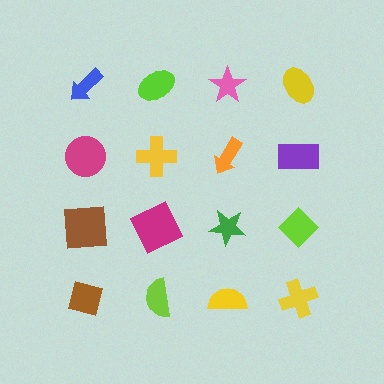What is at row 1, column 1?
A blue arrow.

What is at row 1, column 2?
A lime ellipse.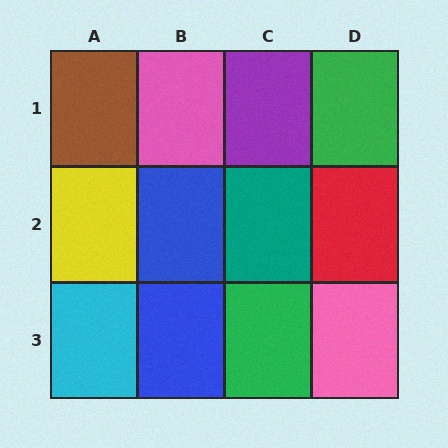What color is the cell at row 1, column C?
Purple.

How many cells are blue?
2 cells are blue.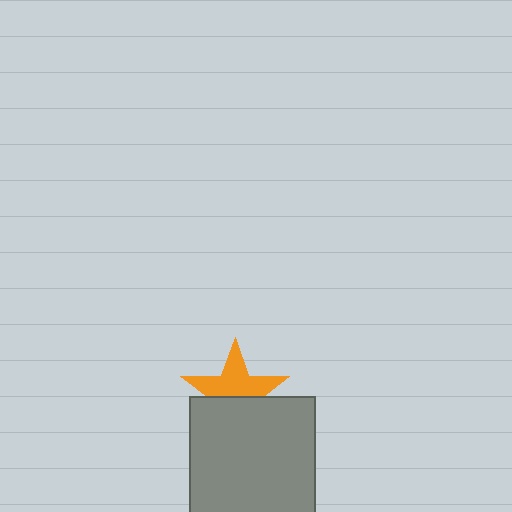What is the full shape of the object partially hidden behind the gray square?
The partially hidden object is an orange star.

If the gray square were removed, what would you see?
You would see the complete orange star.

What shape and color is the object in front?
The object in front is a gray square.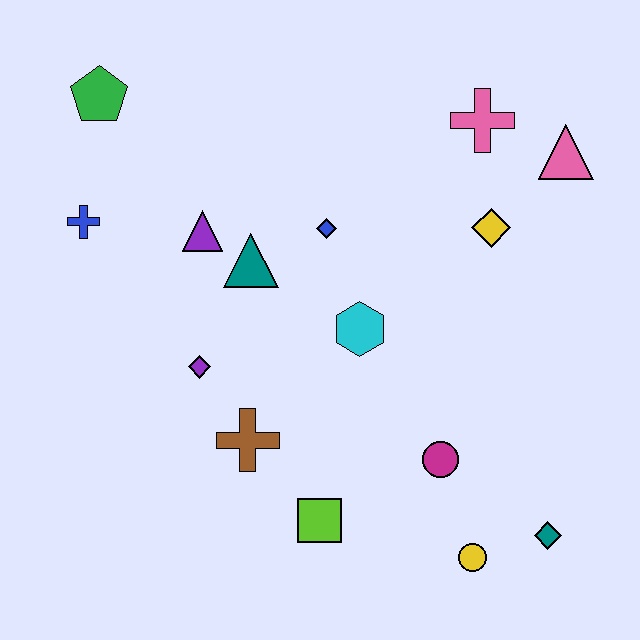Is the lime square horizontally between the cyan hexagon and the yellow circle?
No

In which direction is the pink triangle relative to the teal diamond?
The pink triangle is above the teal diamond.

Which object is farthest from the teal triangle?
The teal diamond is farthest from the teal triangle.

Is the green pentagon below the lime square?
No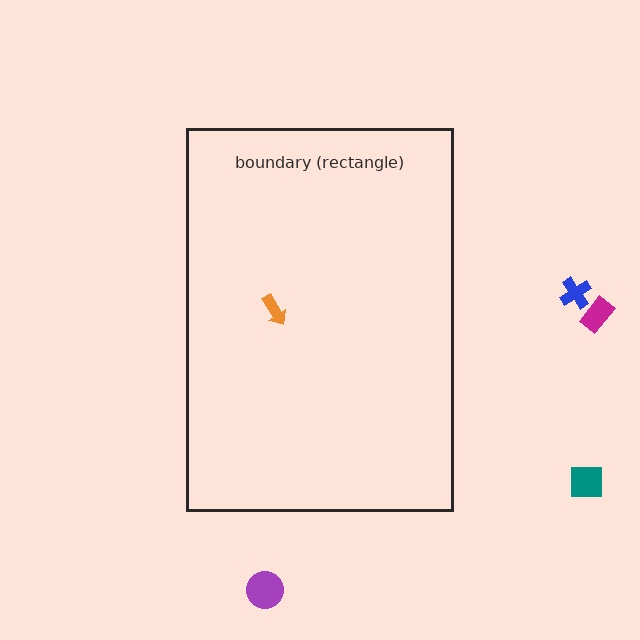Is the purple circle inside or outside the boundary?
Outside.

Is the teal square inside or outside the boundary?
Outside.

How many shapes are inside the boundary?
1 inside, 4 outside.